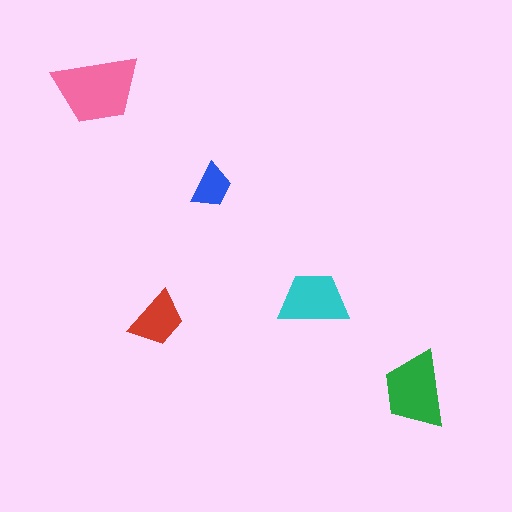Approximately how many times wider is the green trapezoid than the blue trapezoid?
About 1.5 times wider.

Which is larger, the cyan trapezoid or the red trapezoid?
The cyan one.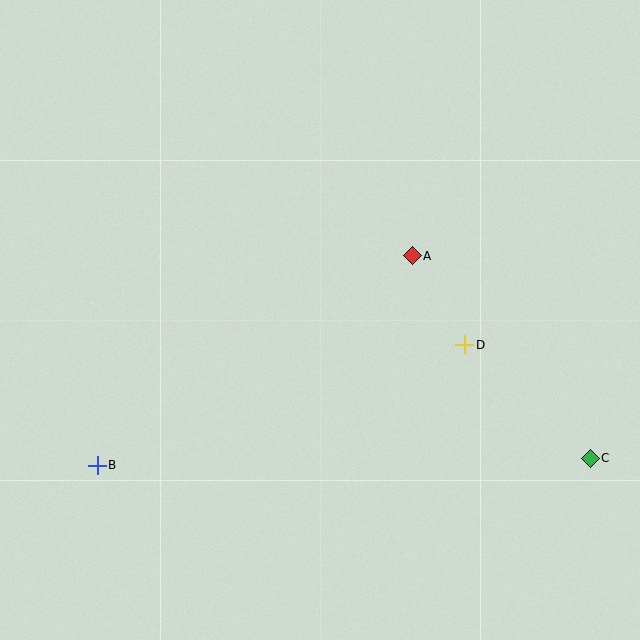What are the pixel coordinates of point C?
Point C is at (590, 458).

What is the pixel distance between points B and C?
The distance between B and C is 493 pixels.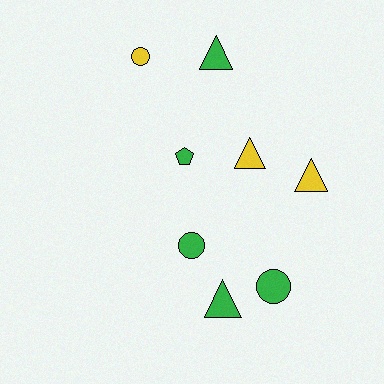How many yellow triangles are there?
There are 2 yellow triangles.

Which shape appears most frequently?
Triangle, with 4 objects.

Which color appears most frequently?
Green, with 5 objects.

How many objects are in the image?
There are 8 objects.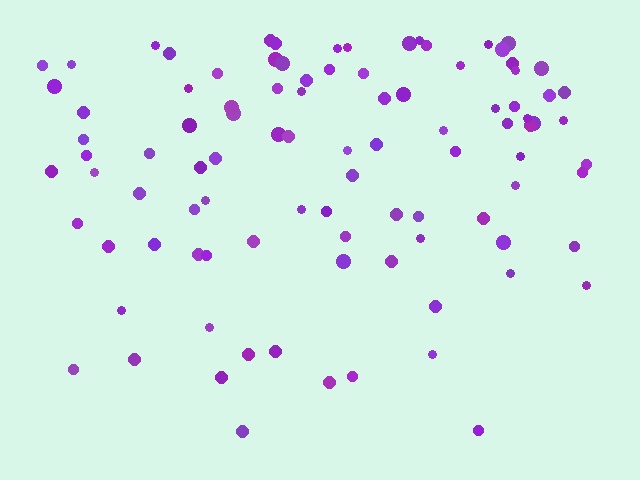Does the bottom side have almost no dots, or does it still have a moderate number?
Still a moderate number, just noticeably fewer than the top.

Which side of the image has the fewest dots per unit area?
The bottom.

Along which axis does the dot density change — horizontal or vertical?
Vertical.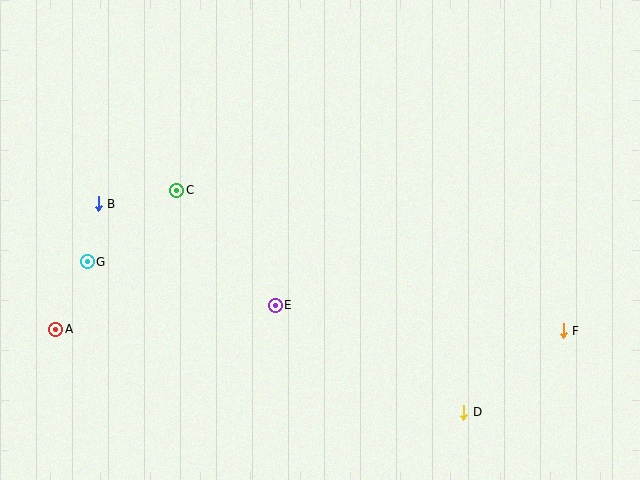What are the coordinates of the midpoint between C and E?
The midpoint between C and E is at (226, 248).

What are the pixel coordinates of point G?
Point G is at (87, 262).